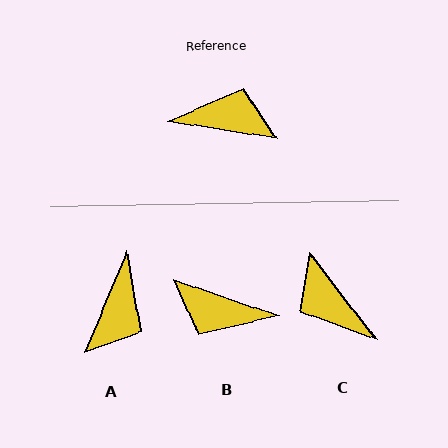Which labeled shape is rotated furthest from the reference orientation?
B, about 170 degrees away.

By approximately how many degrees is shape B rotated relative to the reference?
Approximately 170 degrees counter-clockwise.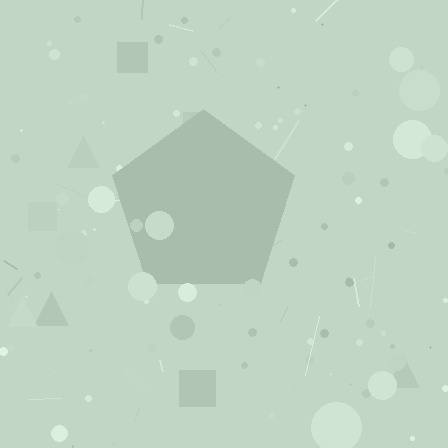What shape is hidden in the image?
A pentagon is hidden in the image.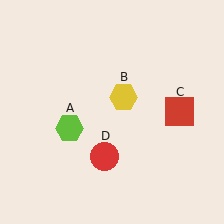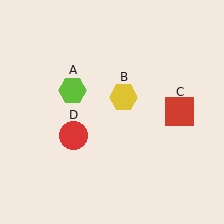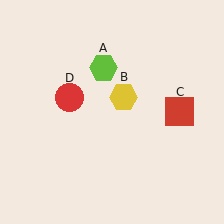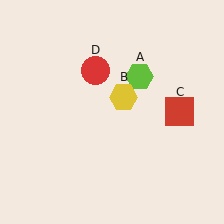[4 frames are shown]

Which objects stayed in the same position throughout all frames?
Yellow hexagon (object B) and red square (object C) remained stationary.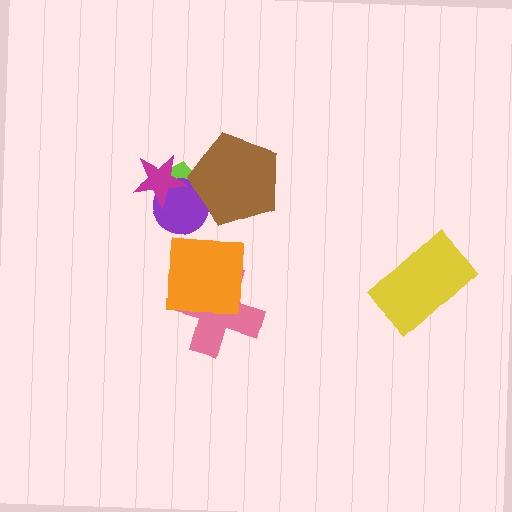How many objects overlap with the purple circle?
3 objects overlap with the purple circle.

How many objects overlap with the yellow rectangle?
0 objects overlap with the yellow rectangle.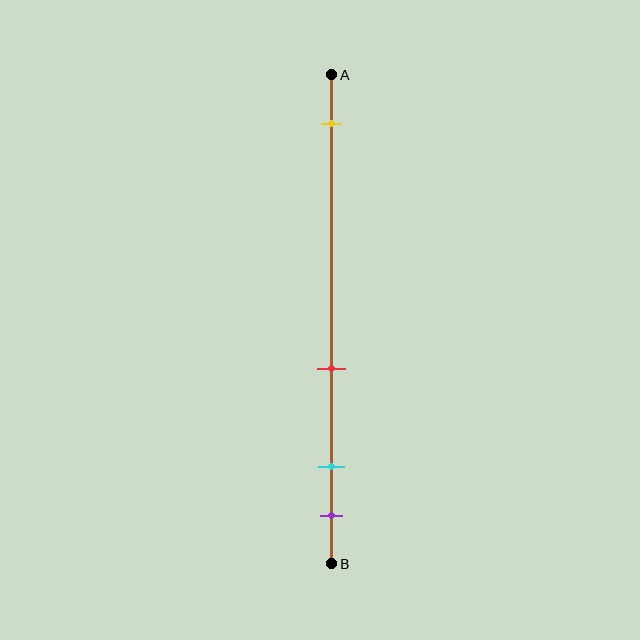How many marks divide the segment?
There are 4 marks dividing the segment.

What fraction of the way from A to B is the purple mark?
The purple mark is approximately 90% (0.9) of the way from A to B.